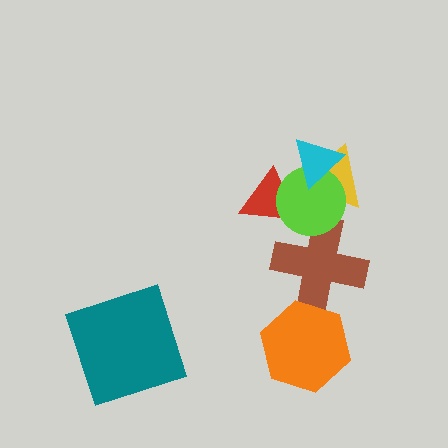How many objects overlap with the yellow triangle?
2 objects overlap with the yellow triangle.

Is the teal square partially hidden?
No, no other shape covers it.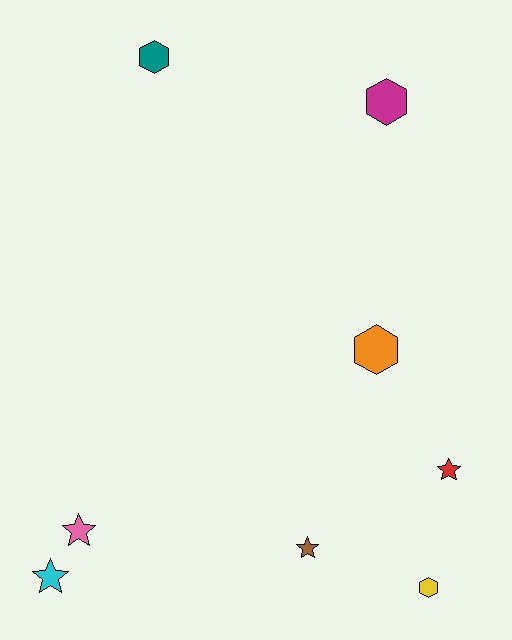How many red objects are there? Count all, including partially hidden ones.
There is 1 red object.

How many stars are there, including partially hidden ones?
There are 4 stars.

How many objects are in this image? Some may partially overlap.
There are 8 objects.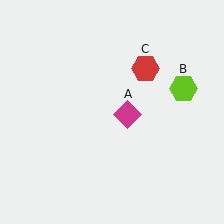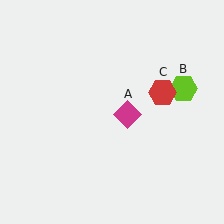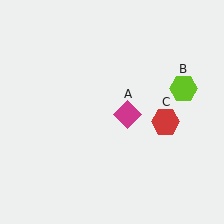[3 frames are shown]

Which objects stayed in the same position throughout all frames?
Magenta diamond (object A) and lime hexagon (object B) remained stationary.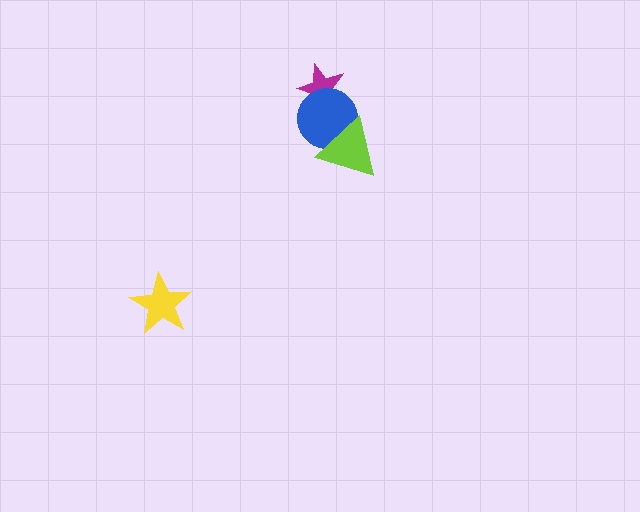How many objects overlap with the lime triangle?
1 object overlaps with the lime triangle.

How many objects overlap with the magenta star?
1 object overlaps with the magenta star.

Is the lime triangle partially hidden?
No, no other shape covers it.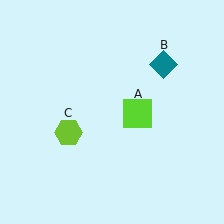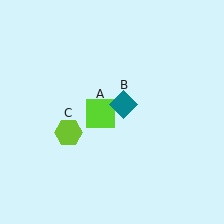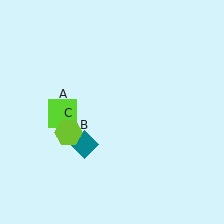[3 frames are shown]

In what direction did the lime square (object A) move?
The lime square (object A) moved left.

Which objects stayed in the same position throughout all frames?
Lime hexagon (object C) remained stationary.